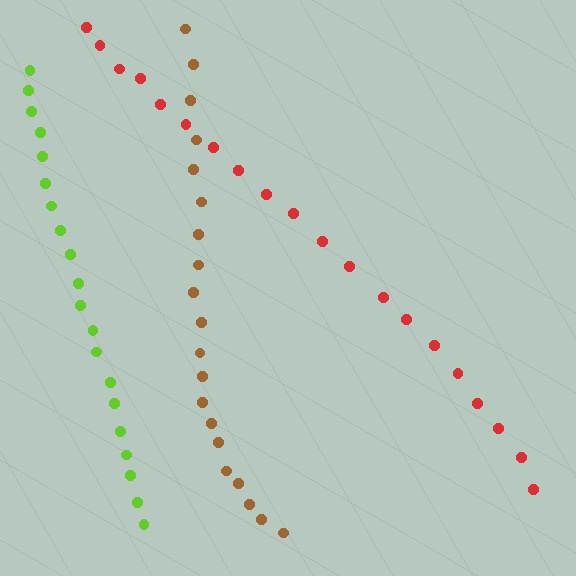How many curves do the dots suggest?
There are 3 distinct paths.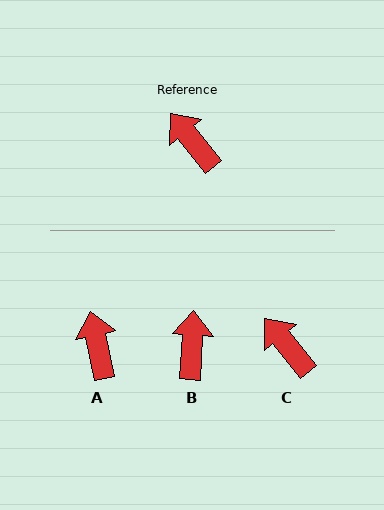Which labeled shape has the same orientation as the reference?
C.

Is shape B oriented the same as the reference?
No, it is off by about 43 degrees.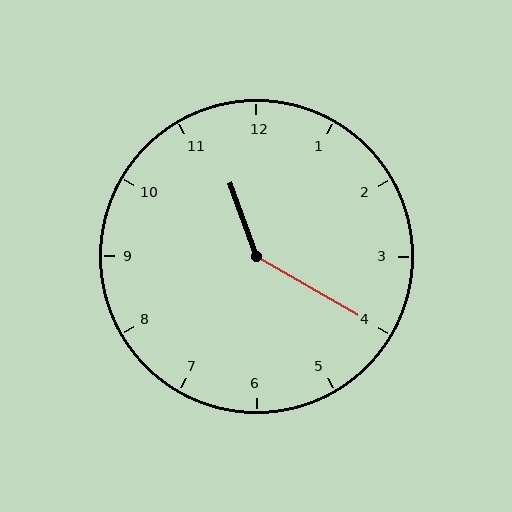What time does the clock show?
11:20.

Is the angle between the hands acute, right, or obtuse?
It is obtuse.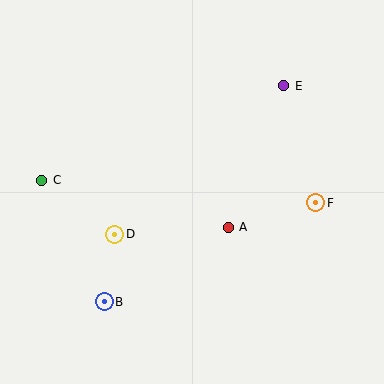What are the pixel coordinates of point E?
Point E is at (284, 86).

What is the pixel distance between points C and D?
The distance between C and D is 91 pixels.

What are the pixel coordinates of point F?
Point F is at (316, 203).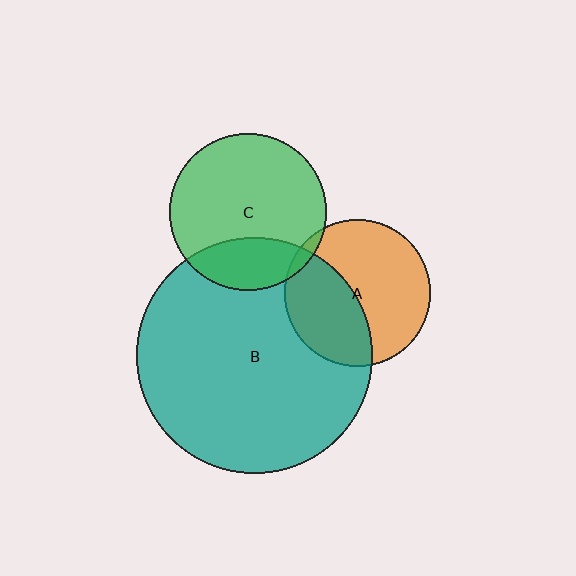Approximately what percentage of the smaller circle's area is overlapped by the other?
Approximately 5%.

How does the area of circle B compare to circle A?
Approximately 2.6 times.